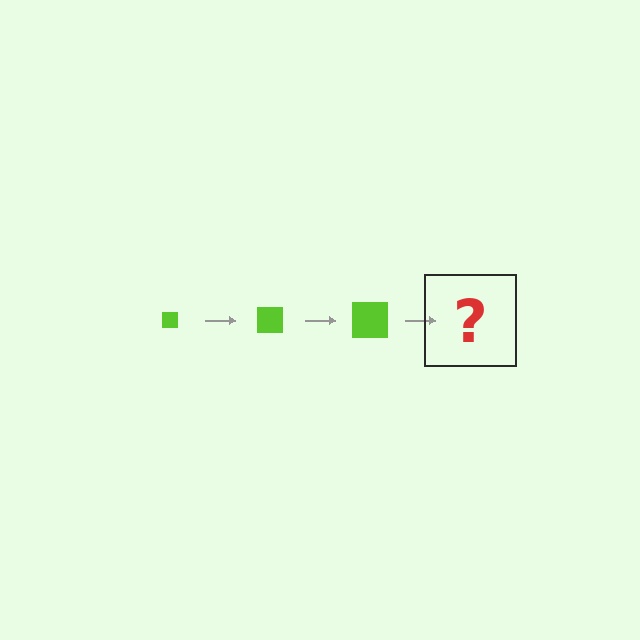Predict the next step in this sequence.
The next step is a lime square, larger than the previous one.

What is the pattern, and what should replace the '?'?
The pattern is that the square gets progressively larger each step. The '?' should be a lime square, larger than the previous one.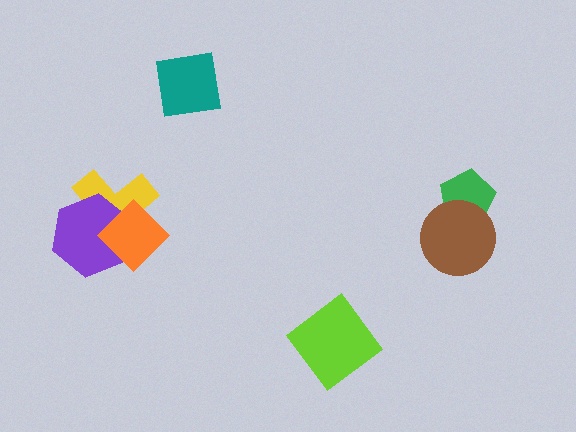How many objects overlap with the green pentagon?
1 object overlaps with the green pentagon.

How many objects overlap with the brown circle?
1 object overlaps with the brown circle.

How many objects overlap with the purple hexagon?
2 objects overlap with the purple hexagon.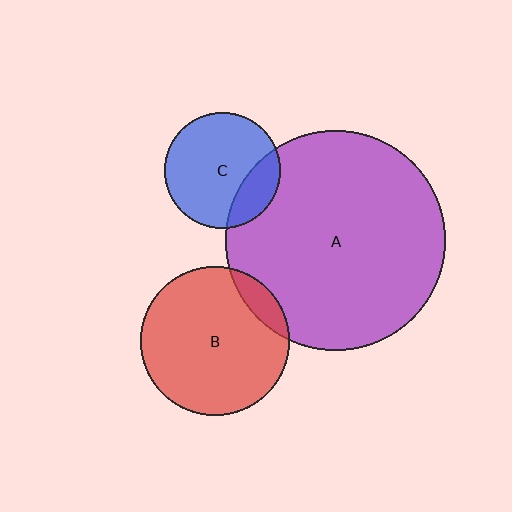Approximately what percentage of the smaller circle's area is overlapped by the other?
Approximately 10%.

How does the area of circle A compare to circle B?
Approximately 2.2 times.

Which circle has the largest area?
Circle A (purple).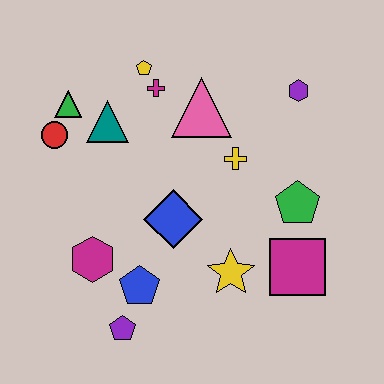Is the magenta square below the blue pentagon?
No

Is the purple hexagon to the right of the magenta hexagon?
Yes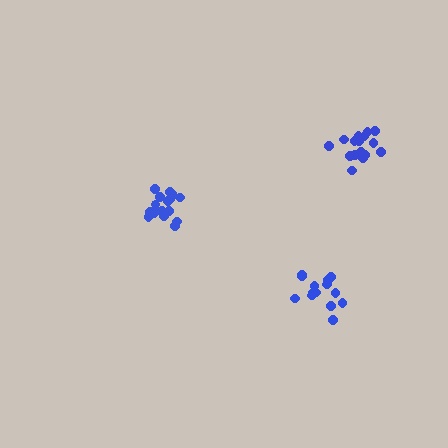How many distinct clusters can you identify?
There are 3 distinct clusters.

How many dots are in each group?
Group 1: 14 dots, Group 2: 17 dots, Group 3: 17 dots (48 total).